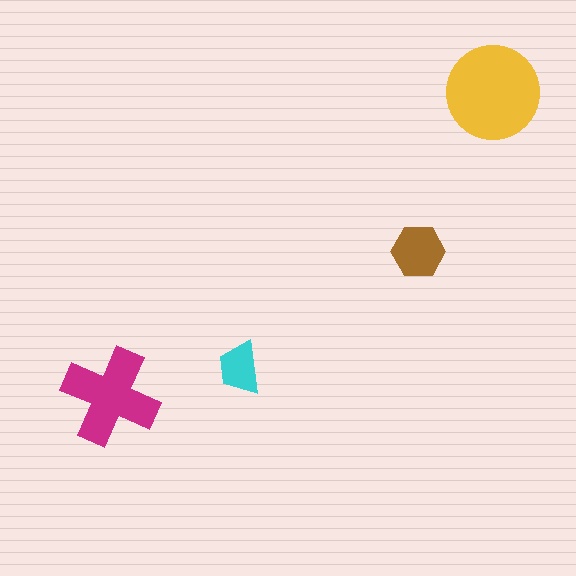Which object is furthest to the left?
The magenta cross is leftmost.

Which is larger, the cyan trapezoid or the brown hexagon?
The brown hexagon.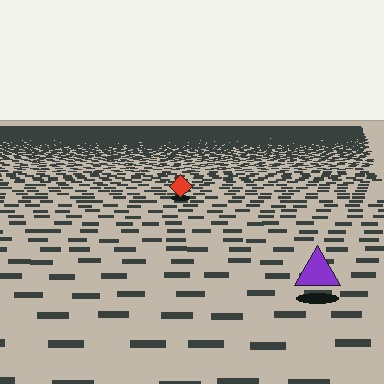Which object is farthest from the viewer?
The red diamond is farthest from the viewer. It appears smaller and the ground texture around it is denser.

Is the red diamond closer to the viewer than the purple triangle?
No. The purple triangle is closer — you can tell from the texture gradient: the ground texture is coarser near it.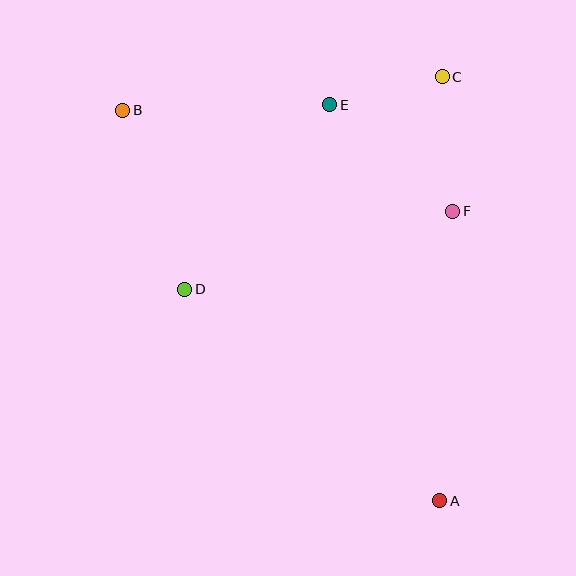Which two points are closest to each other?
Points C and E are closest to each other.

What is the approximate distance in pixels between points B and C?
The distance between B and C is approximately 321 pixels.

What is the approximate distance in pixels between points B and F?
The distance between B and F is approximately 345 pixels.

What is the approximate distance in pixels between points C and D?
The distance between C and D is approximately 334 pixels.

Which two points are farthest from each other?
Points A and B are farthest from each other.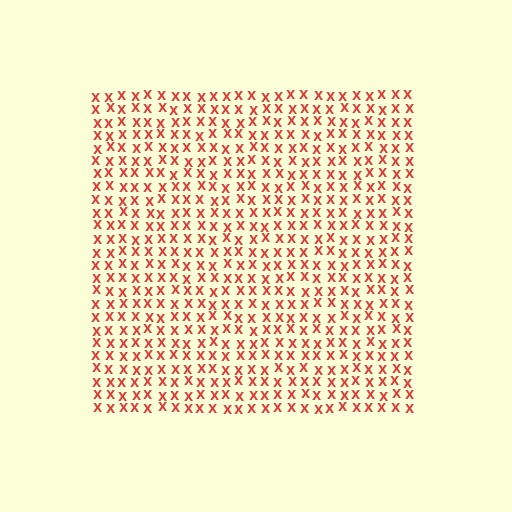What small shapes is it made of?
It is made of small letter X's.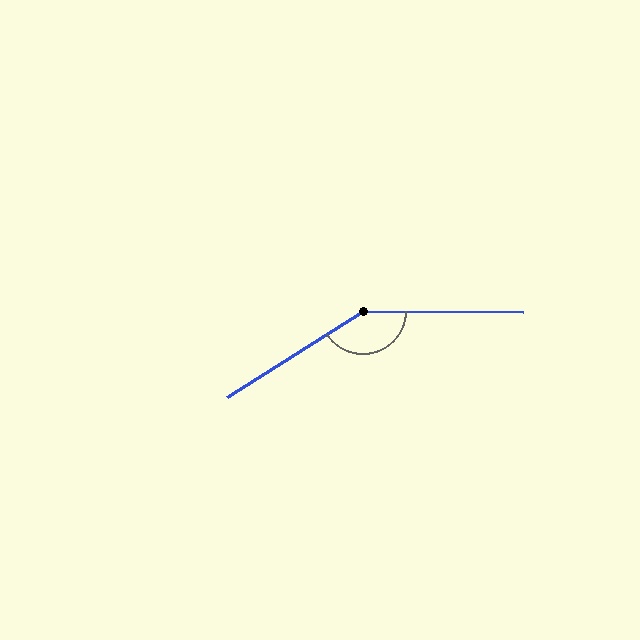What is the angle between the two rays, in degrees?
Approximately 147 degrees.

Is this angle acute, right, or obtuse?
It is obtuse.